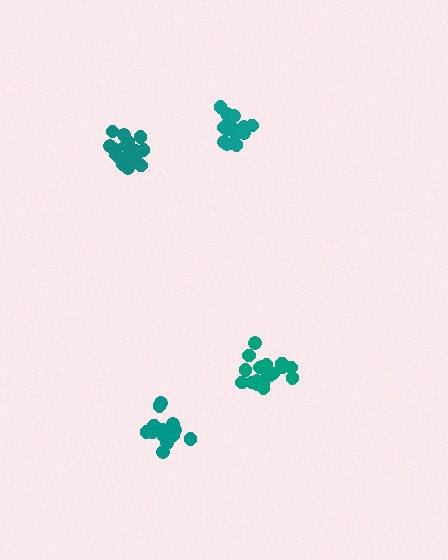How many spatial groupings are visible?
There are 4 spatial groupings.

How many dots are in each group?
Group 1: 16 dots, Group 2: 20 dots, Group 3: 16 dots, Group 4: 21 dots (73 total).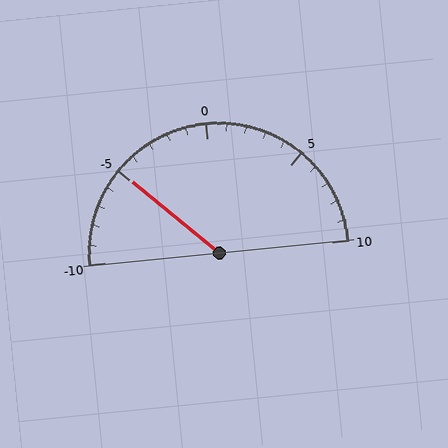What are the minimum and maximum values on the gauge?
The gauge ranges from -10 to 10.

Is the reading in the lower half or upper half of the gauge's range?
The reading is in the lower half of the range (-10 to 10).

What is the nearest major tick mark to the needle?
The nearest major tick mark is -5.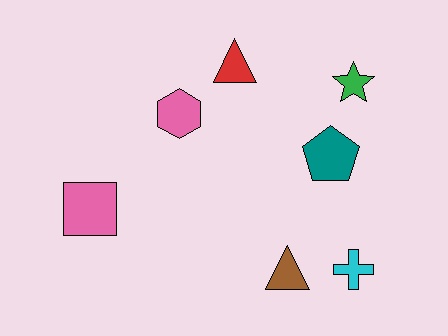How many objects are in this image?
There are 7 objects.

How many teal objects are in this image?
There is 1 teal object.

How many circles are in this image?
There are no circles.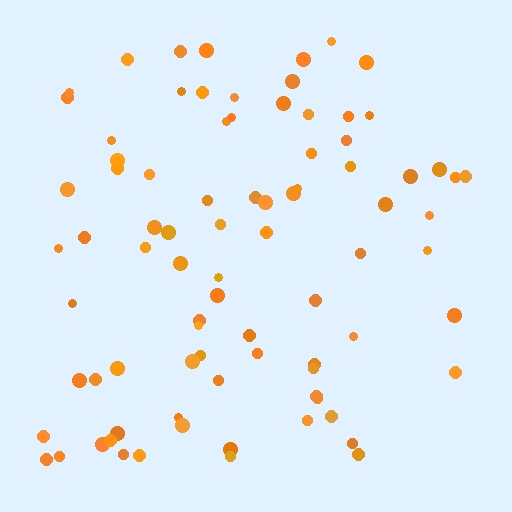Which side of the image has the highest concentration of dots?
The left.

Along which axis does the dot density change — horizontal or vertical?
Horizontal.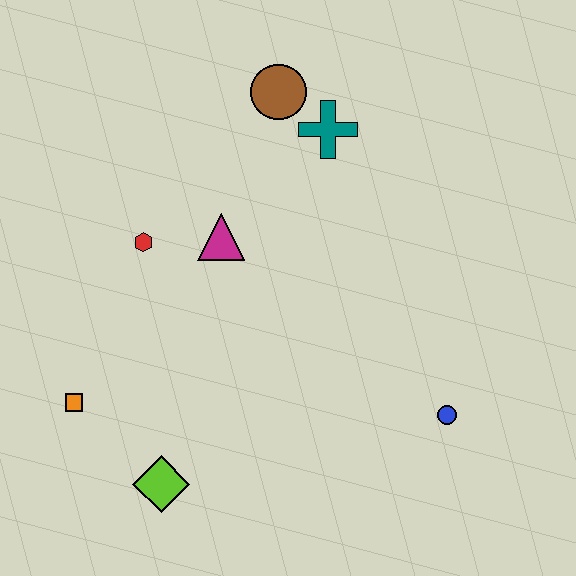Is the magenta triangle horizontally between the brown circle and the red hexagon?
Yes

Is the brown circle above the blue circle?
Yes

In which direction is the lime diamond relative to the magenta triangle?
The lime diamond is below the magenta triangle.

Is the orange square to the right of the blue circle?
No